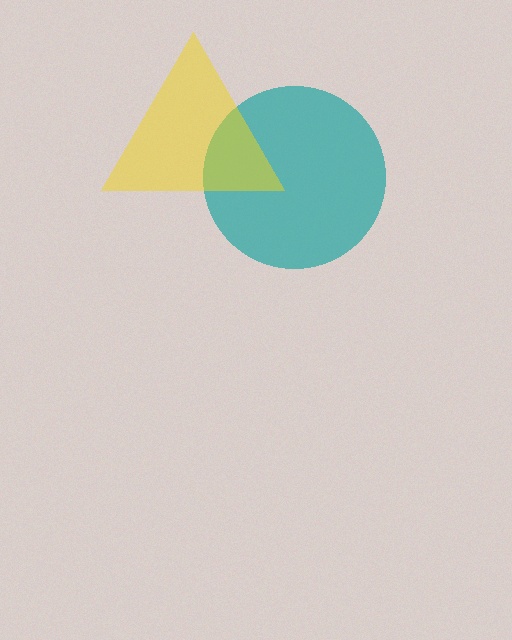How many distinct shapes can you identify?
There are 2 distinct shapes: a teal circle, a yellow triangle.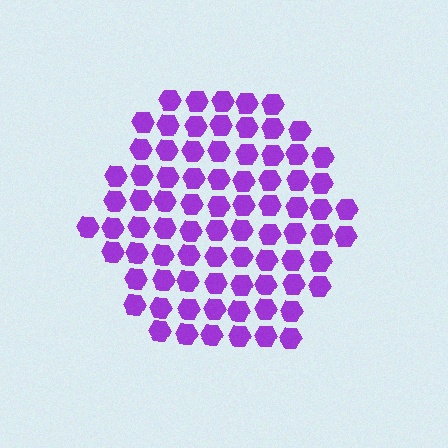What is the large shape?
The large shape is a hexagon.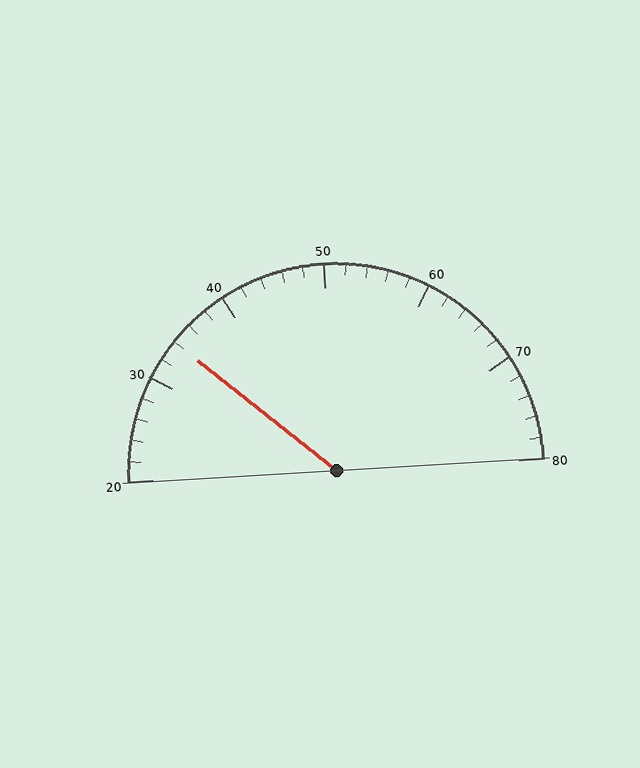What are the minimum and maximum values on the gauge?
The gauge ranges from 20 to 80.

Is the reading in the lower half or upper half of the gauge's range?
The reading is in the lower half of the range (20 to 80).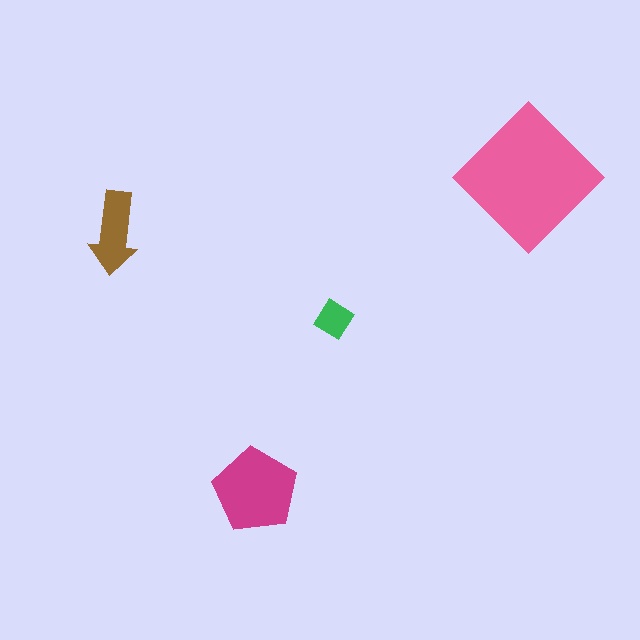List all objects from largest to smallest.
The pink diamond, the magenta pentagon, the brown arrow, the green diamond.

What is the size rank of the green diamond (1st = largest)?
4th.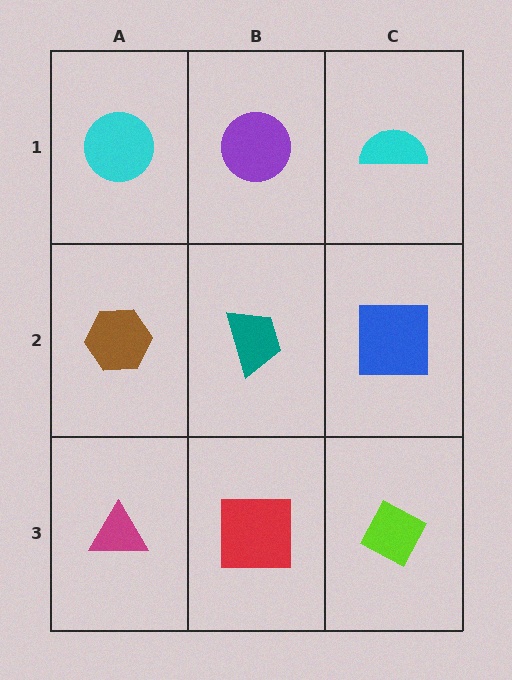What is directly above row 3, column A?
A brown hexagon.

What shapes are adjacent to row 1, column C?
A blue square (row 2, column C), a purple circle (row 1, column B).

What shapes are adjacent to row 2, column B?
A purple circle (row 1, column B), a red square (row 3, column B), a brown hexagon (row 2, column A), a blue square (row 2, column C).